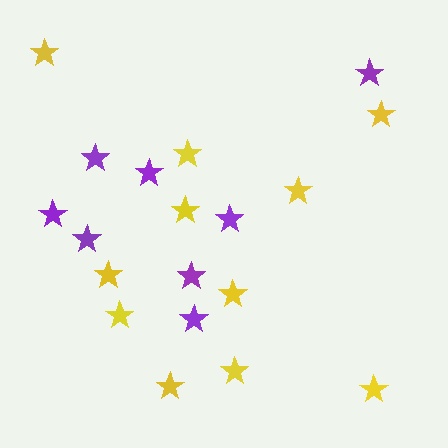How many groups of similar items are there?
There are 2 groups: one group of yellow stars (11) and one group of purple stars (8).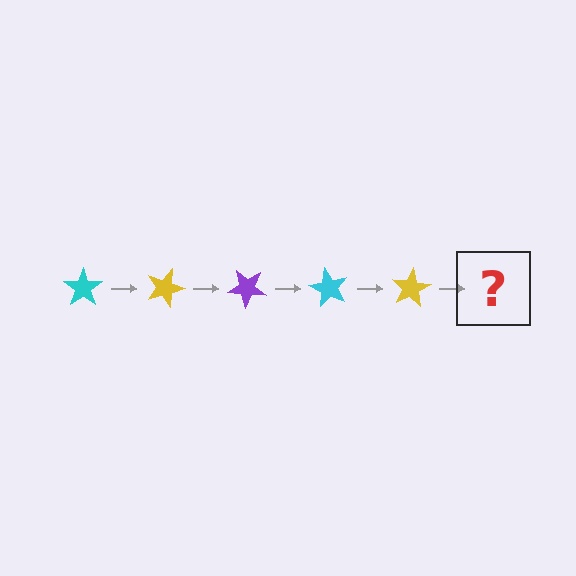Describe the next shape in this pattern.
It should be a purple star, rotated 100 degrees from the start.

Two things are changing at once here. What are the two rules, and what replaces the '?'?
The two rules are that it rotates 20 degrees each step and the color cycles through cyan, yellow, and purple. The '?' should be a purple star, rotated 100 degrees from the start.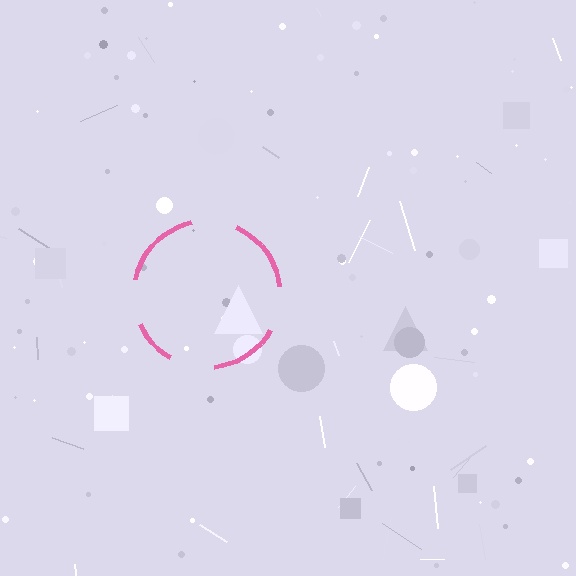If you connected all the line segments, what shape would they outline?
They would outline a circle.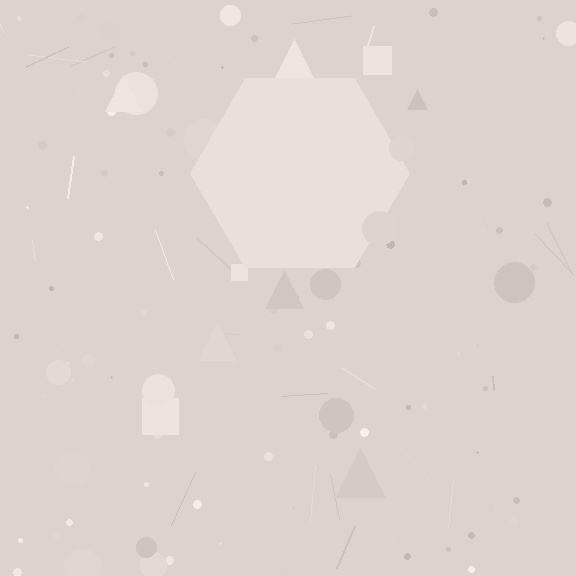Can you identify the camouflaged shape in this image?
The camouflaged shape is a hexagon.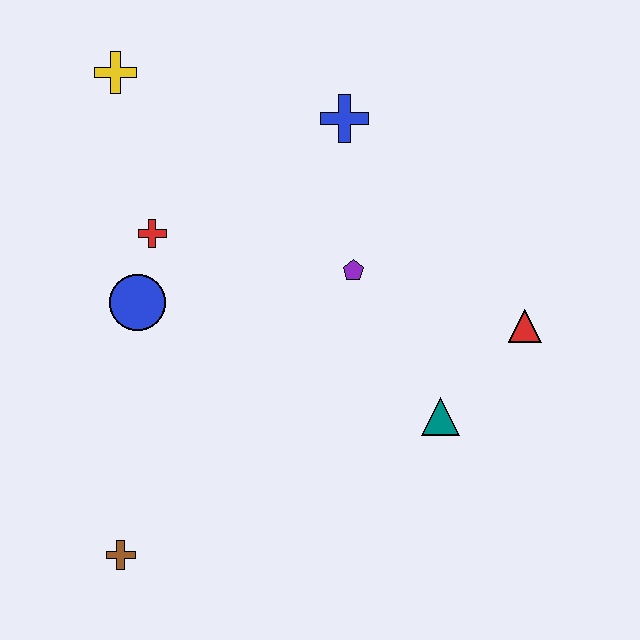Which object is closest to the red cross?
The blue circle is closest to the red cross.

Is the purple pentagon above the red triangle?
Yes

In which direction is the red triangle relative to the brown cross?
The red triangle is to the right of the brown cross.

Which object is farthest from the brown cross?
The blue cross is farthest from the brown cross.